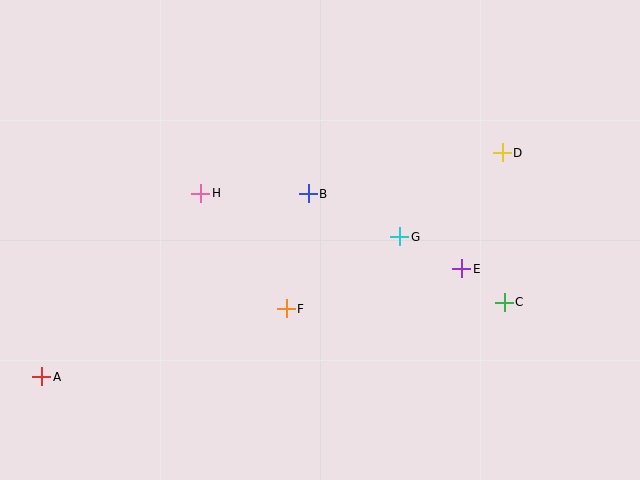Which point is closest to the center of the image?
Point B at (308, 194) is closest to the center.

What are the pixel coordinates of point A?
Point A is at (42, 377).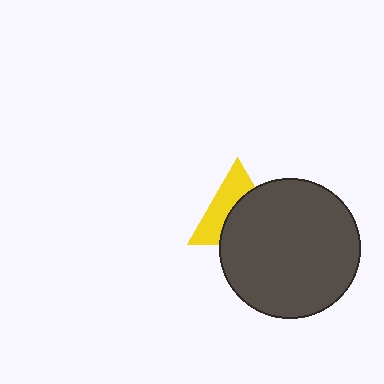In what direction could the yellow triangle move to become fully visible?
The yellow triangle could move toward the upper-left. That would shift it out from behind the dark gray circle entirely.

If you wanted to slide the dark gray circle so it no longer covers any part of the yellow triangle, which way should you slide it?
Slide it toward the lower-right — that is the most direct way to separate the two shapes.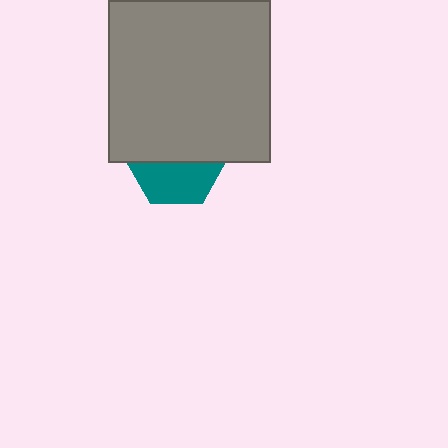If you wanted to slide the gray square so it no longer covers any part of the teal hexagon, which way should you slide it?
Slide it up — that is the most direct way to separate the two shapes.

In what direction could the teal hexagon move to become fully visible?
The teal hexagon could move down. That would shift it out from behind the gray square entirely.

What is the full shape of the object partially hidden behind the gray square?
The partially hidden object is a teal hexagon.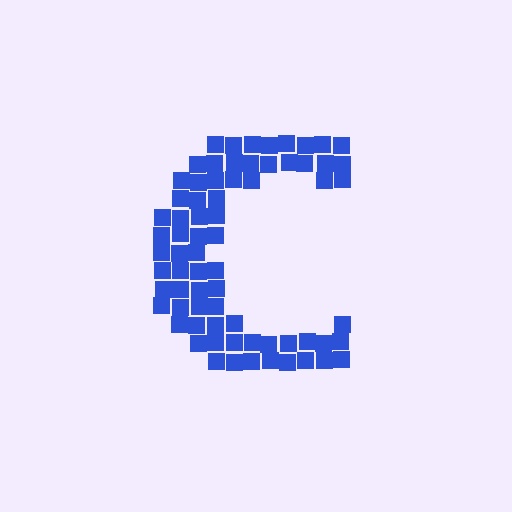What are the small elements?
The small elements are squares.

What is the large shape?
The large shape is the letter C.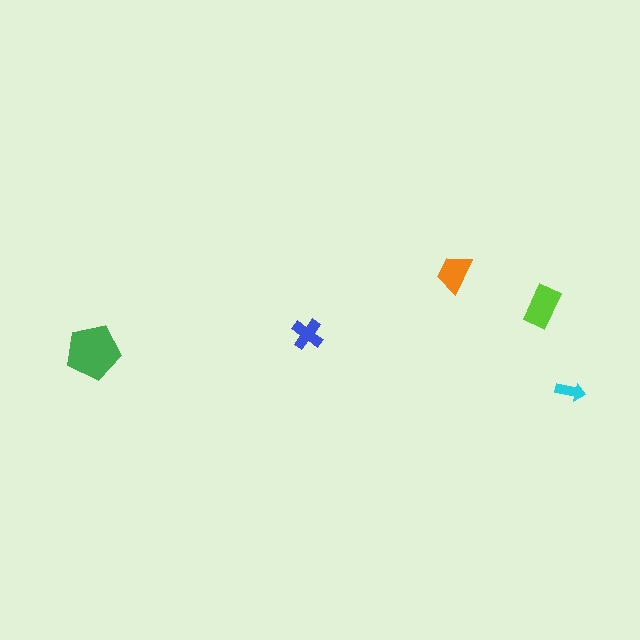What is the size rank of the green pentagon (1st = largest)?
1st.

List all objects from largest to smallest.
The green pentagon, the lime rectangle, the orange trapezoid, the blue cross, the cyan arrow.